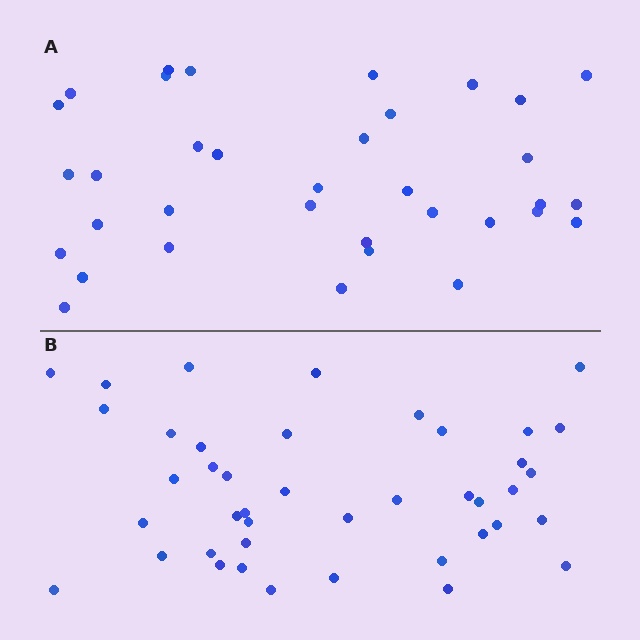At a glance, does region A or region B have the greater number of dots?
Region B (the bottom region) has more dots.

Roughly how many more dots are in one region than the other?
Region B has roughly 8 or so more dots than region A.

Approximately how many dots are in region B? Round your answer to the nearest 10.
About 40 dots. (The exact count is 42, which rounds to 40.)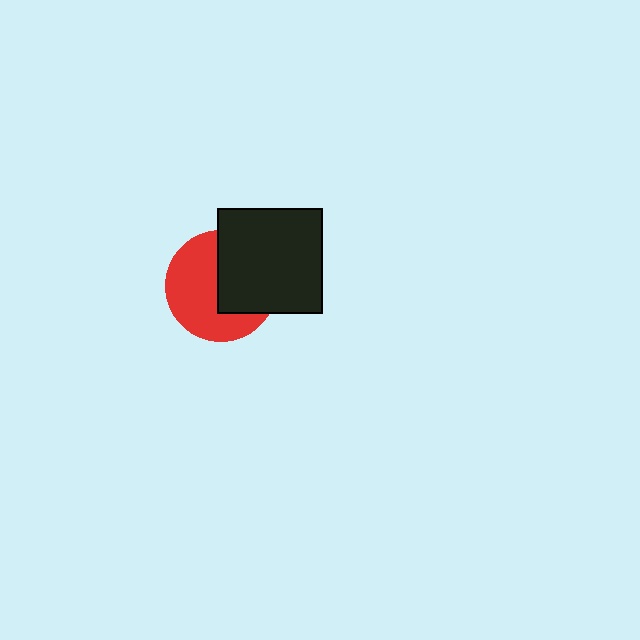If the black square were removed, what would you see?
You would see the complete red circle.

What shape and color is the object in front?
The object in front is a black square.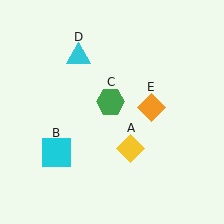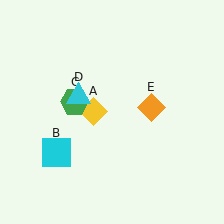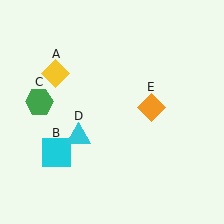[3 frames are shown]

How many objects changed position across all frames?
3 objects changed position: yellow diamond (object A), green hexagon (object C), cyan triangle (object D).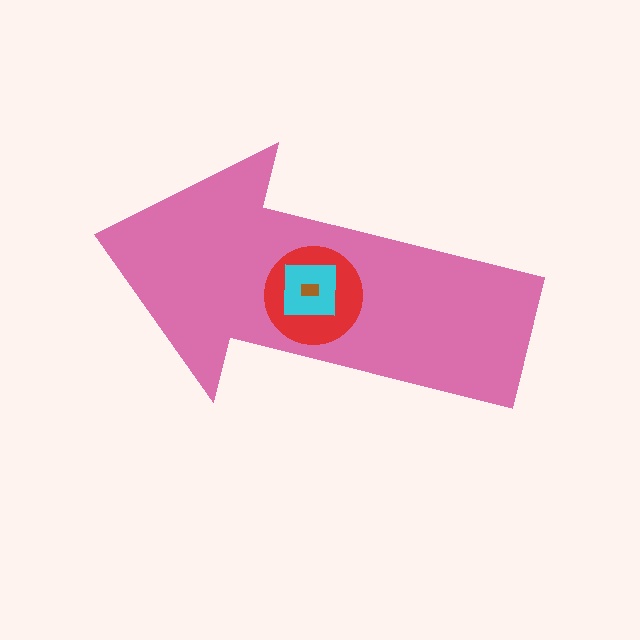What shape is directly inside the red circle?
The cyan square.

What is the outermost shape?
The pink arrow.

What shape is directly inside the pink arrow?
The red circle.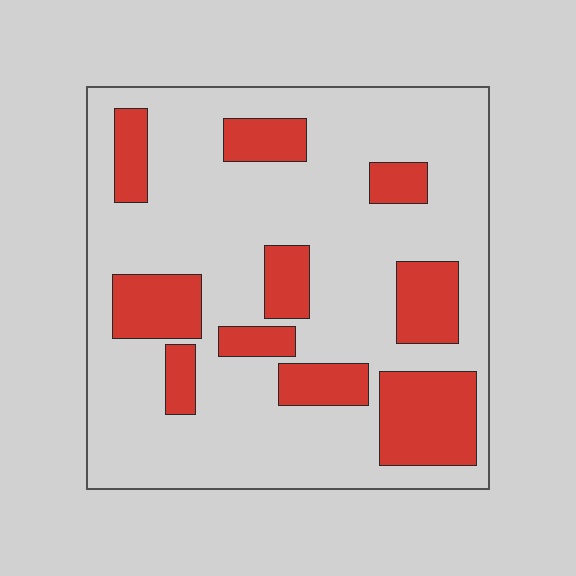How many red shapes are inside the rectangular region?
10.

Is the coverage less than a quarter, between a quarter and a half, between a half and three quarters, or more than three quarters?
Between a quarter and a half.